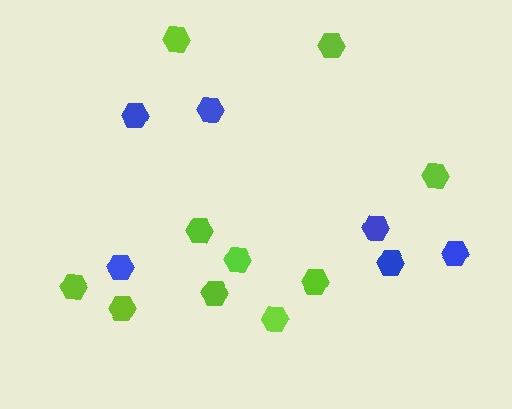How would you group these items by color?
There are 2 groups: one group of lime hexagons (10) and one group of blue hexagons (6).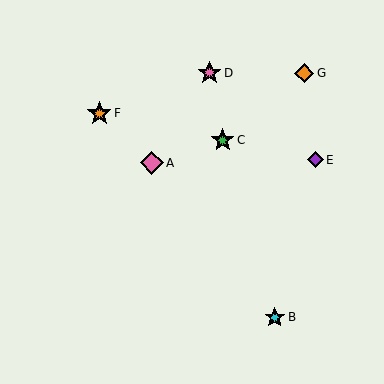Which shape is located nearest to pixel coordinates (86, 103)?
The orange star (labeled F) at (99, 113) is nearest to that location.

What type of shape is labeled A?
Shape A is a pink diamond.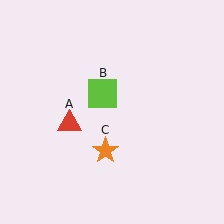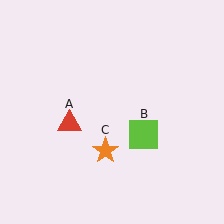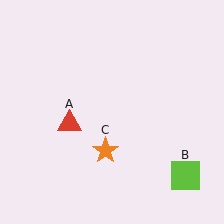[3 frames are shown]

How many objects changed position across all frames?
1 object changed position: lime square (object B).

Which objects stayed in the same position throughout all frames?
Red triangle (object A) and orange star (object C) remained stationary.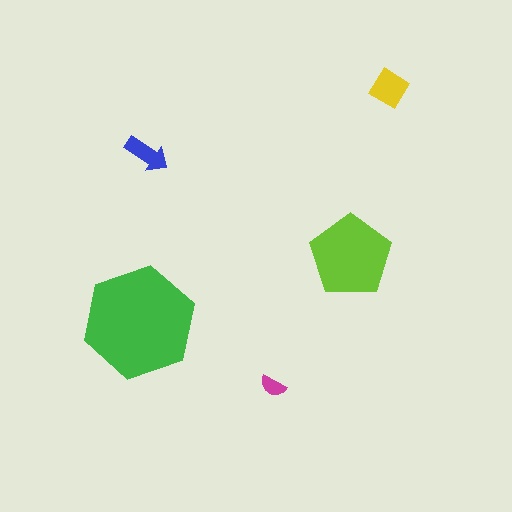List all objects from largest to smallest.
The green hexagon, the lime pentagon, the yellow diamond, the blue arrow, the magenta semicircle.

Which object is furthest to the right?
The yellow diamond is rightmost.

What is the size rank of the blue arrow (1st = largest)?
4th.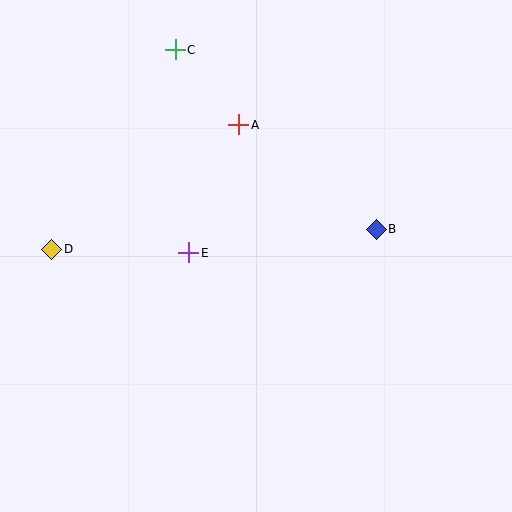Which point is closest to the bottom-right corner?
Point B is closest to the bottom-right corner.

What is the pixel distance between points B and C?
The distance between B and C is 270 pixels.